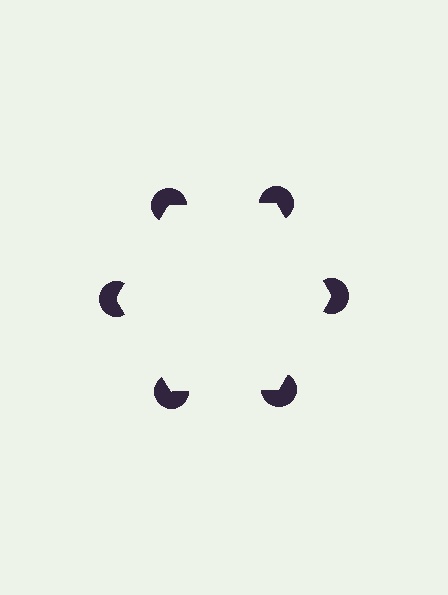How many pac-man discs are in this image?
There are 6 — one at each vertex of the illusory hexagon.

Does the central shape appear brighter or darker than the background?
It typically appears slightly brighter than the background, even though no actual brightness change is drawn.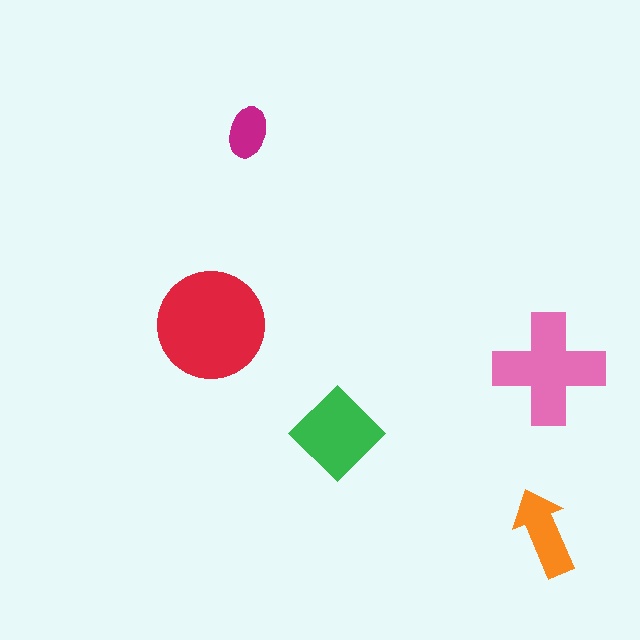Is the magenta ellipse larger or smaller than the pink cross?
Smaller.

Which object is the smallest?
The magenta ellipse.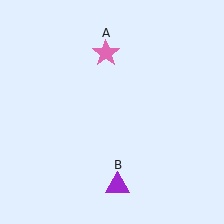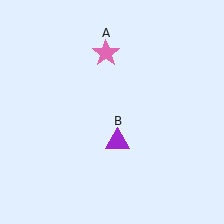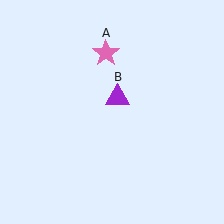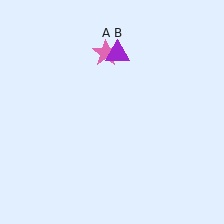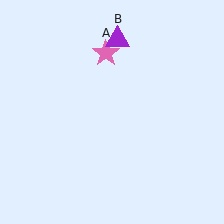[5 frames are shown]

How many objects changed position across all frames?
1 object changed position: purple triangle (object B).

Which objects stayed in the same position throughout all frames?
Pink star (object A) remained stationary.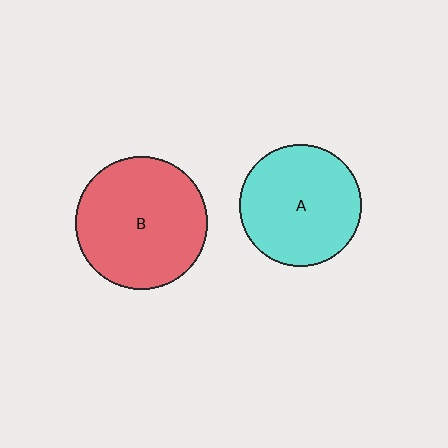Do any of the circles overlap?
No, none of the circles overlap.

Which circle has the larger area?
Circle B (red).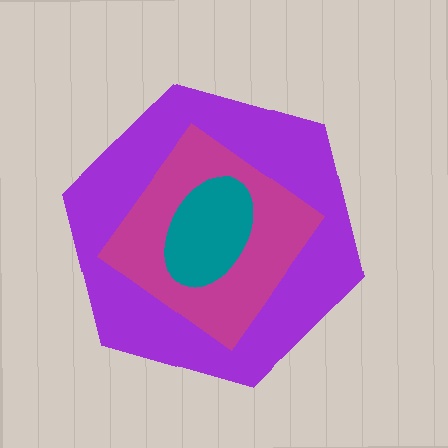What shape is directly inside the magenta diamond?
The teal ellipse.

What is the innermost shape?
The teal ellipse.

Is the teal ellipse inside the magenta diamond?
Yes.